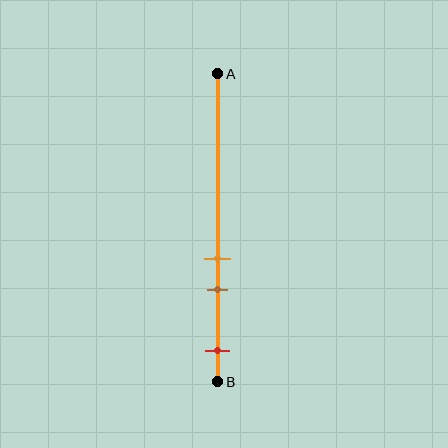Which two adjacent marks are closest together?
The orange and brown marks are the closest adjacent pair.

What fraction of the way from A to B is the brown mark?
The brown mark is approximately 70% (0.7) of the way from A to B.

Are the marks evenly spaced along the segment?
No, the marks are not evenly spaced.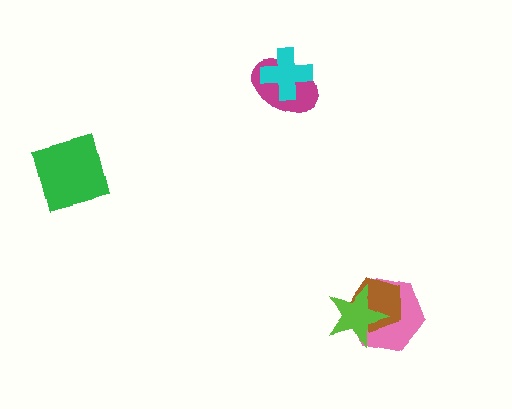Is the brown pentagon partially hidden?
Yes, it is partially covered by another shape.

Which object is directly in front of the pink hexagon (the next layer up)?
The brown pentagon is directly in front of the pink hexagon.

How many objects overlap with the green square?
0 objects overlap with the green square.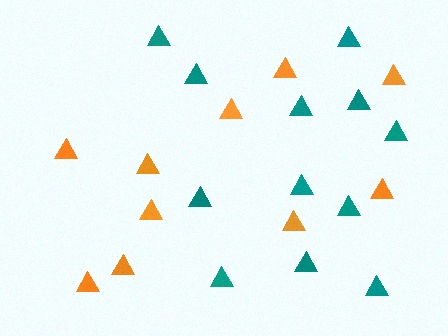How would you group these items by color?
There are 2 groups: one group of orange triangles (10) and one group of teal triangles (12).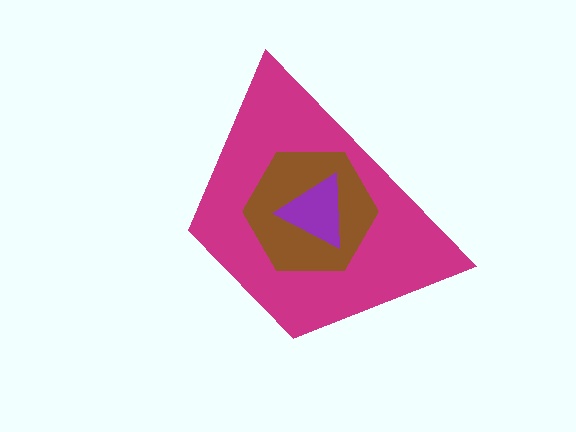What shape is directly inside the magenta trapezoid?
The brown hexagon.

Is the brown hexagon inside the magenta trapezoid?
Yes.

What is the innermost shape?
The purple triangle.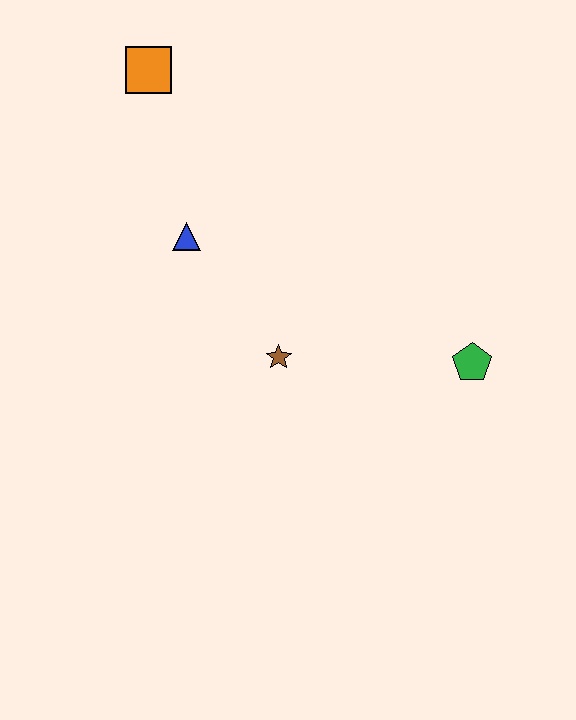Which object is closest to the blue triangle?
The brown star is closest to the blue triangle.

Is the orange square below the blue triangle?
No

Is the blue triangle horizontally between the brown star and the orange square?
Yes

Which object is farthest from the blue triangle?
The green pentagon is farthest from the blue triangle.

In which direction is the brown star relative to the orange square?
The brown star is below the orange square.